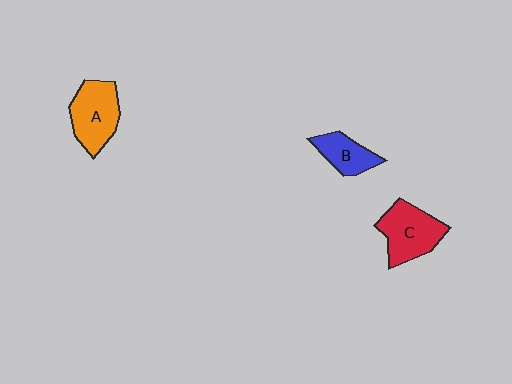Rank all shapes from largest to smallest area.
From largest to smallest: C (red), A (orange), B (blue).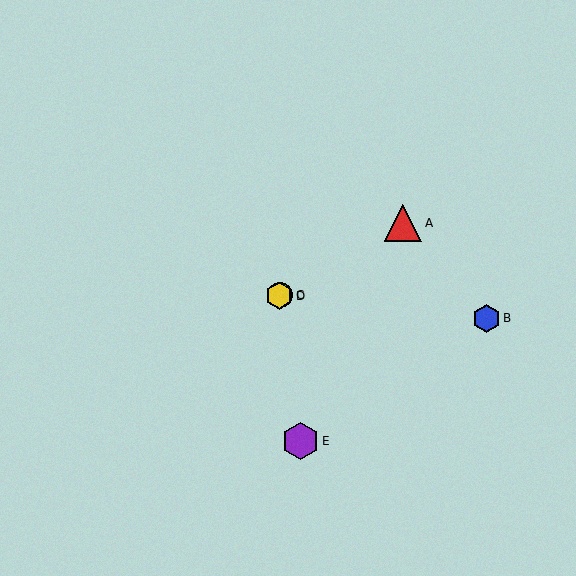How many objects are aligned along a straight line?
3 objects (A, C, D) are aligned along a straight line.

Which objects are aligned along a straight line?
Objects A, C, D are aligned along a straight line.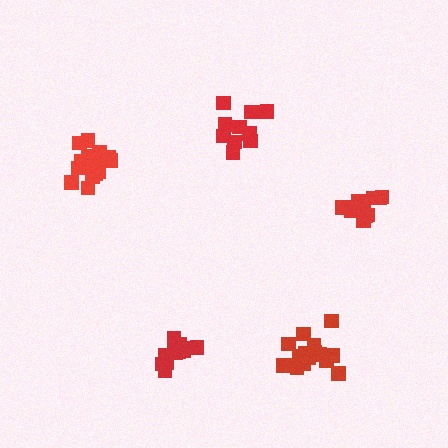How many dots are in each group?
Group 1: 13 dots, Group 2: 11 dots, Group 3: 15 dots, Group 4: 17 dots, Group 5: 12 dots (68 total).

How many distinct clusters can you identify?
There are 5 distinct clusters.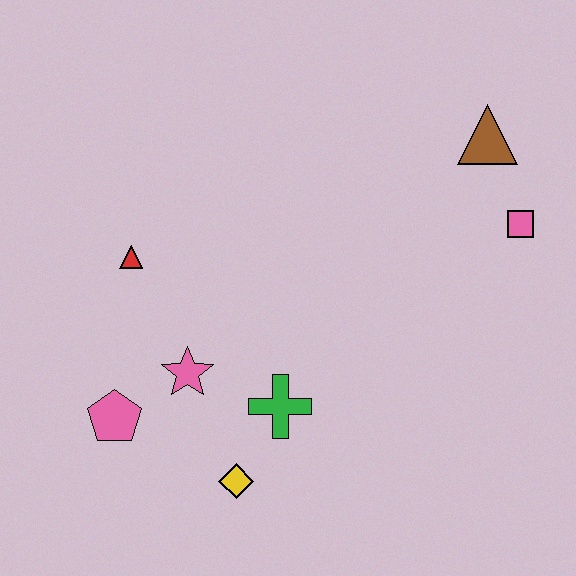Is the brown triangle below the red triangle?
No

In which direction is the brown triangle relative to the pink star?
The brown triangle is to the right of the pink star.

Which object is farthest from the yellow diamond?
The brown triangle is farthest from the yellow diamond.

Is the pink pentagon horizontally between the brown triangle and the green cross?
No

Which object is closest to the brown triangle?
The pink square is closest to the brown triangle.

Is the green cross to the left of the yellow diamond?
No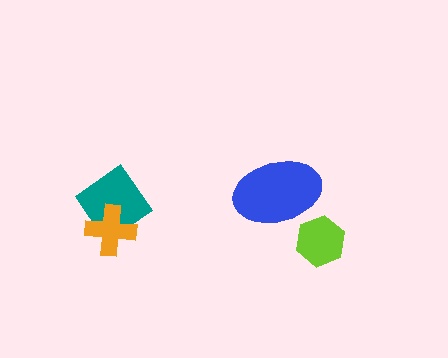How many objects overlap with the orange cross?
1 object overlaps with the orange cross.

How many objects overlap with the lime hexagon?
0 objects overlap with the lime hexagon.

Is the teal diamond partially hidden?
Yes, it is partially covered by another shape.